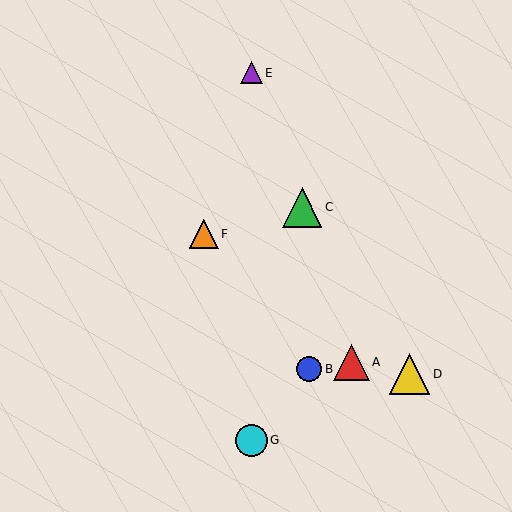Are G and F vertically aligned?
No, G is at x≈251 and F is at x≈204.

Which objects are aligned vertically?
Objects E, G are aligned vertically.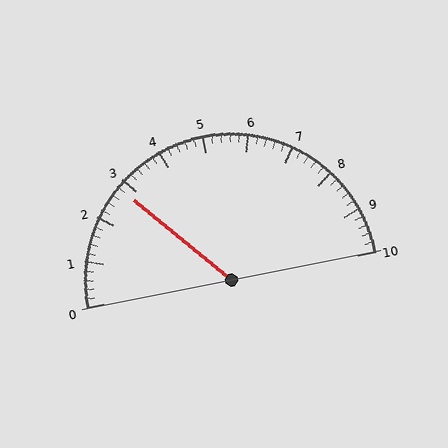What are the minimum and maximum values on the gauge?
The gauge ranges from 0 to 10.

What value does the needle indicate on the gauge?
The needle indicates approximately 2.8.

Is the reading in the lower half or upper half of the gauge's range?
The reading is in the lower half of the range (0 to 10).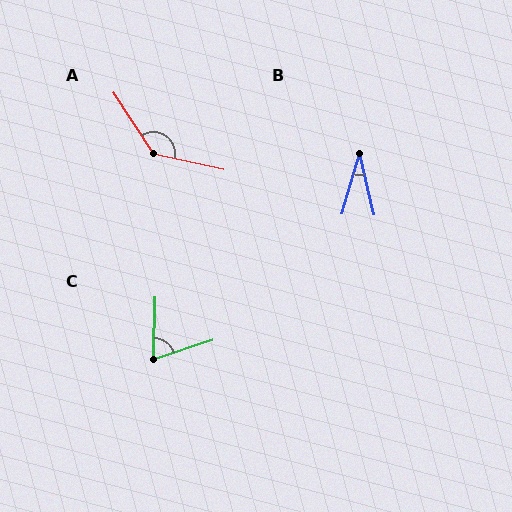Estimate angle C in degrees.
Approximately 71 degrees.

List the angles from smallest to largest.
B (30°), C (71°), A (136°).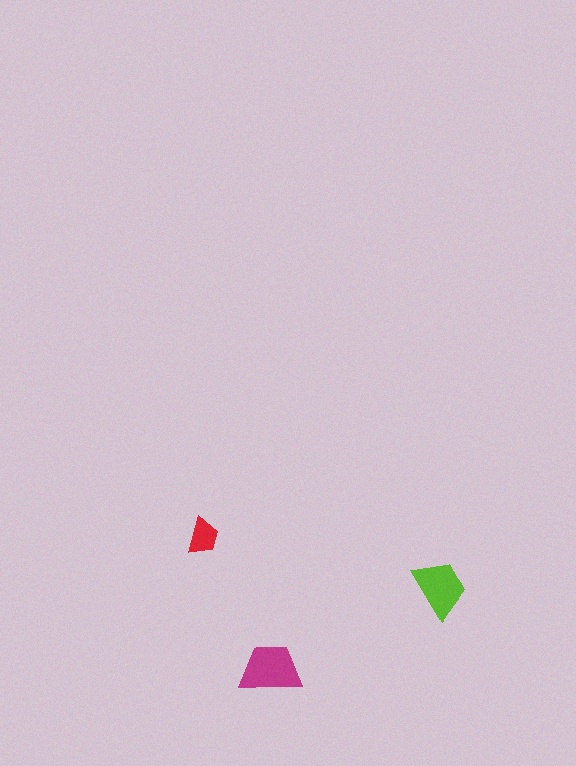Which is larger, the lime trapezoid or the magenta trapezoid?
The magenta one.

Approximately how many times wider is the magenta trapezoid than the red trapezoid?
About 1.5 times wider.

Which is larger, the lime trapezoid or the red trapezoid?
The lime one.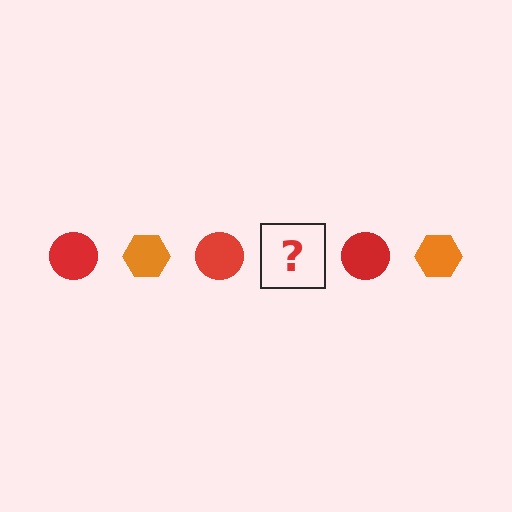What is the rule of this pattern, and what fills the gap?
The rule is that the pattern alternates between red circle and orange hexagon. The gap should be filled with an orange hexagon.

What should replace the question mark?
The question mark should be replaced with an orange hexagon.